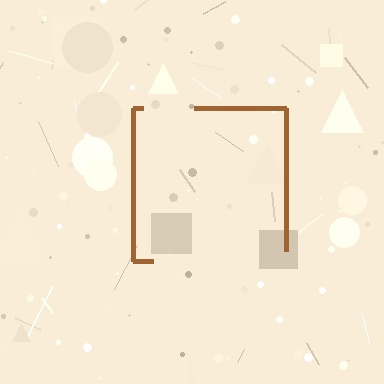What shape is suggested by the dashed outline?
The dashed outline suggests a square.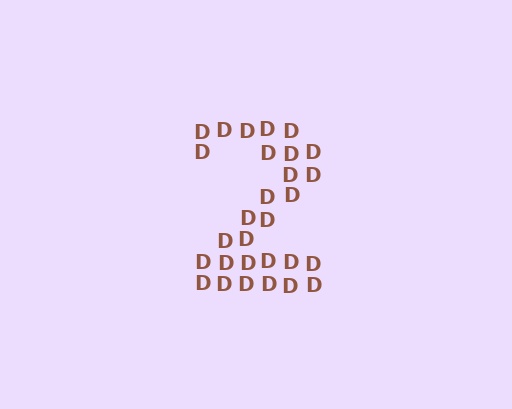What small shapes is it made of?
It is made of small letter D's.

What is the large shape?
The large shape is the digit 2.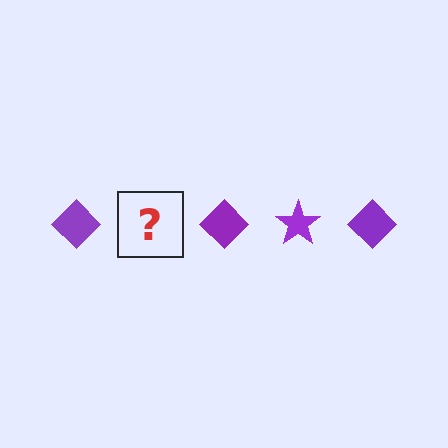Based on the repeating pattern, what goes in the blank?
The blank should be a purple star.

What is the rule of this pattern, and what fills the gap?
The rule is that the pattern cycles through diamond, star shapes in purple. The gap should be filled with a purple star.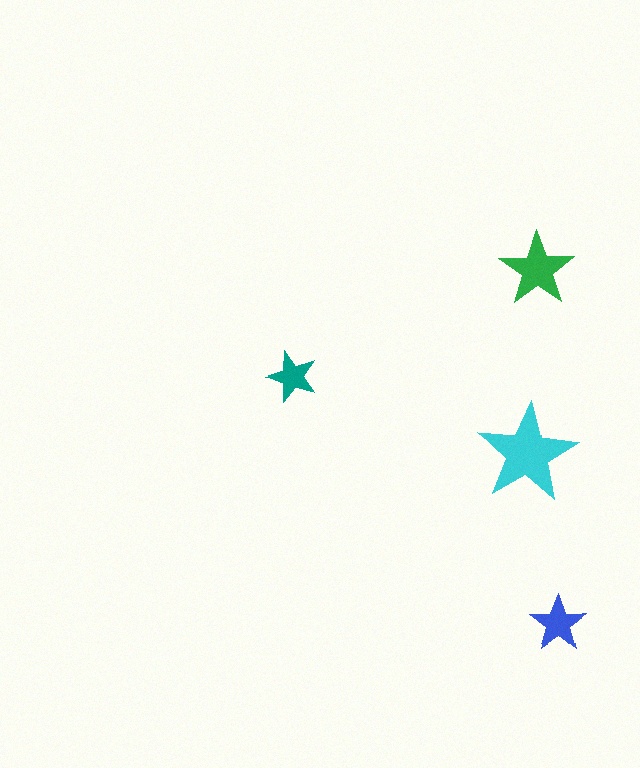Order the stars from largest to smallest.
the cyan one, the green one, the blue one, the teal one.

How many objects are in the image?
There are 4 objects in the image.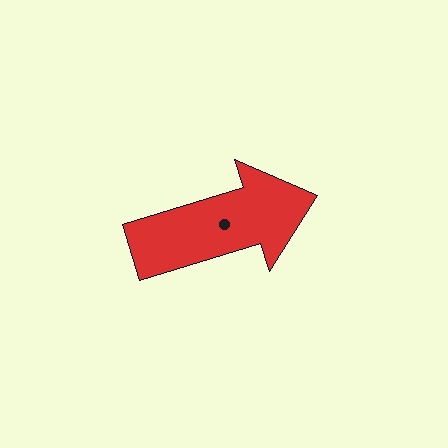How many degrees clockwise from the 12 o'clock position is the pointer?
Approximately 73 degrees.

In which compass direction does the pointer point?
East.